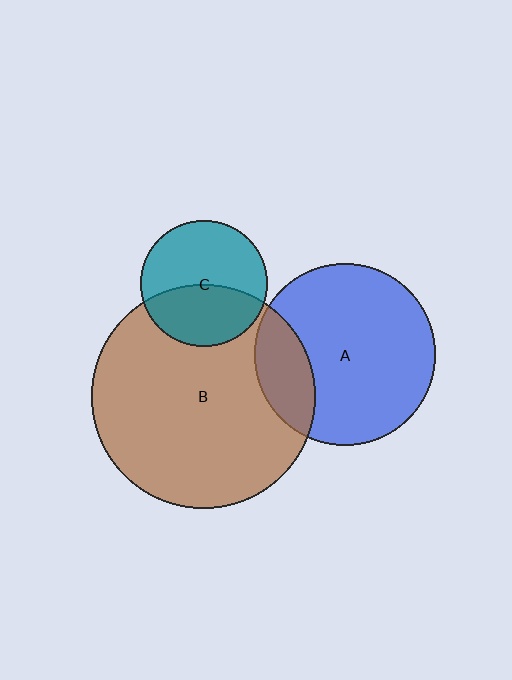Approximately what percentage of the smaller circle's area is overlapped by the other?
Approximately 20%.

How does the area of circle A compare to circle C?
Approximately 2.1 times.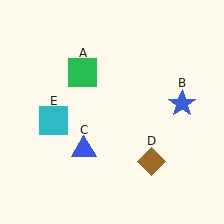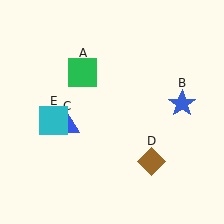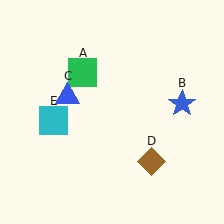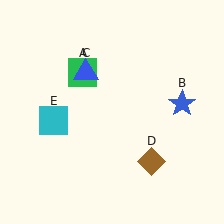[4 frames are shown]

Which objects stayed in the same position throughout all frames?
Green square (object A) and blue star (object B) and brown diamond (object D) and cyan square (object E) remained stationary.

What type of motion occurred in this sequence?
The blue triangle (object C) rotated clockwise around the center of the scene.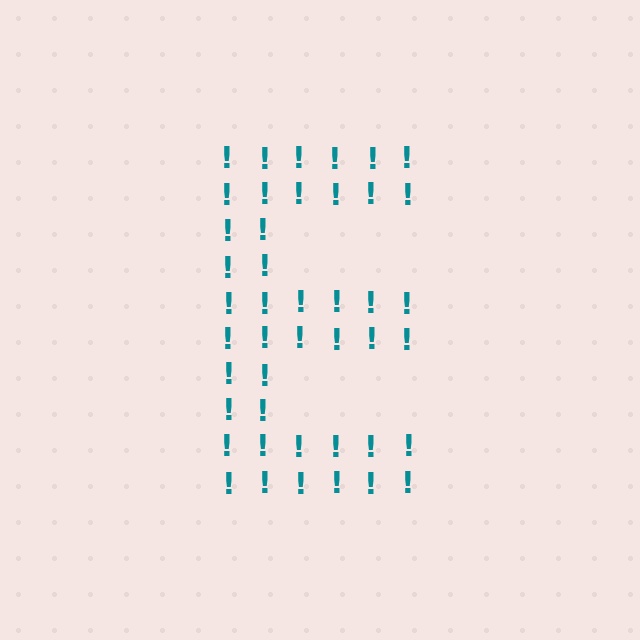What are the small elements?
The small elements are exclamation marks.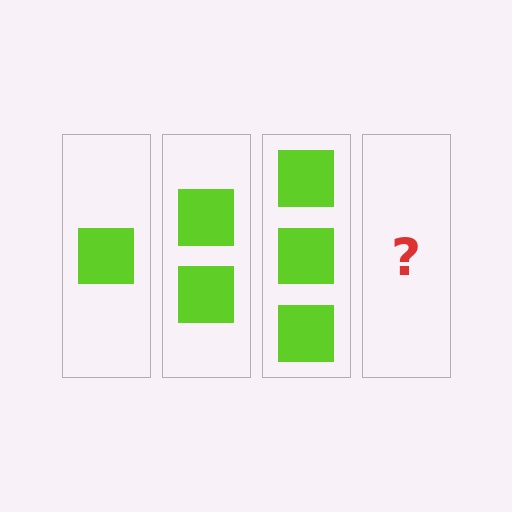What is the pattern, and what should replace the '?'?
The pattern is that each step adds one more square. The '?' should be 4 squares.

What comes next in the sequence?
The next element should be 4 squares.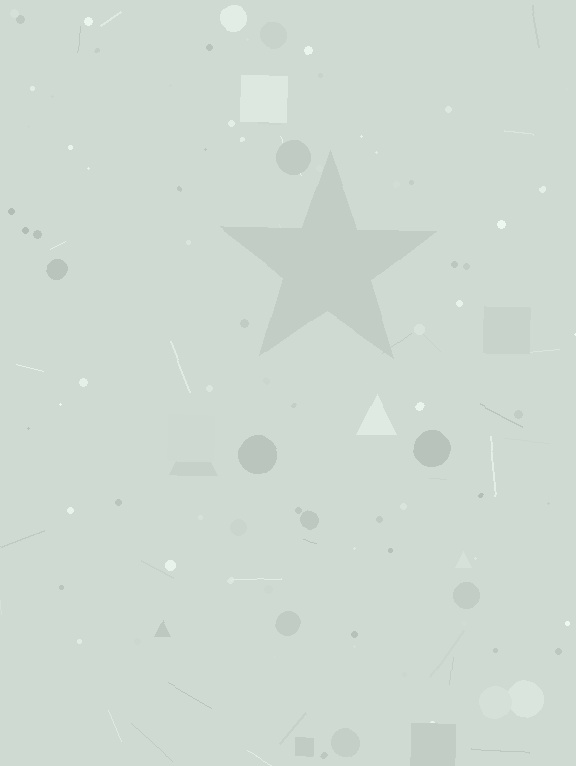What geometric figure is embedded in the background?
A star is embedded in the background.